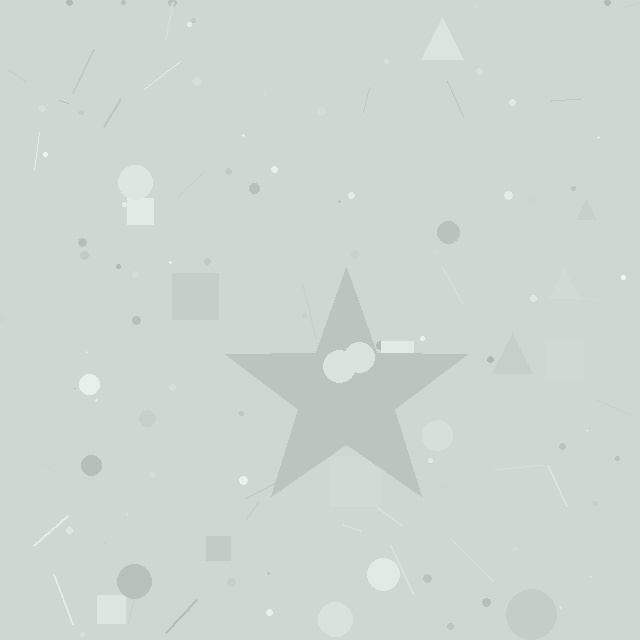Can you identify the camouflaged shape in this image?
The camouflaged shape is a star.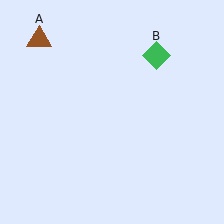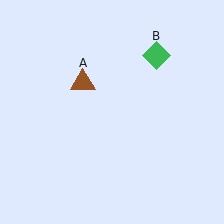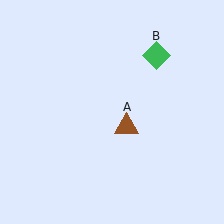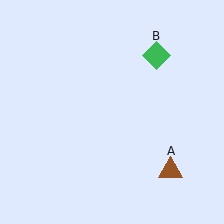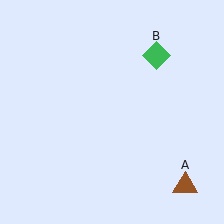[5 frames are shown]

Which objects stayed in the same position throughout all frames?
Green diamond (object B) remained stationary.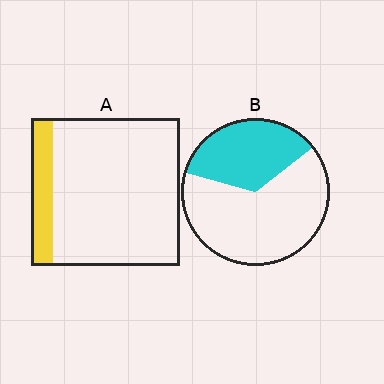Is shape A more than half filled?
No.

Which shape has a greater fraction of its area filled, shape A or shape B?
Shape B.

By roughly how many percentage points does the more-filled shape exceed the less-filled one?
By roughly 20 percentage points (B over A).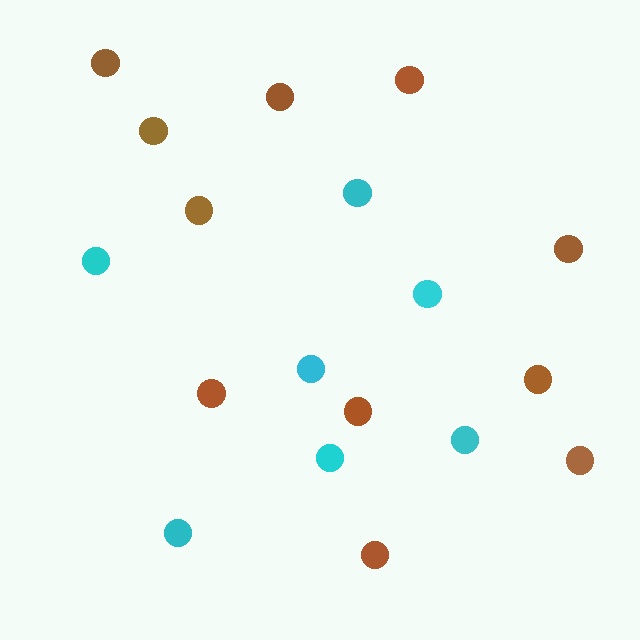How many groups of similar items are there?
There are 2 groups: one group of brown circles (11) and one group of cyan circles (7).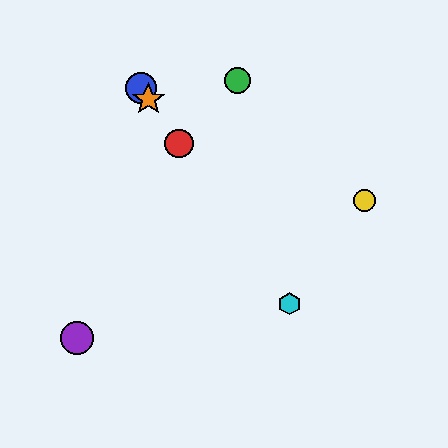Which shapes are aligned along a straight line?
The red circle, the blue circle, the orange star, the cyan hexagon are aligned along a straight line.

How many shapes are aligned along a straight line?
4 shapes (the red circle, the blue circle, the orange star, the cyan hexagon) are aligned along a straight line.